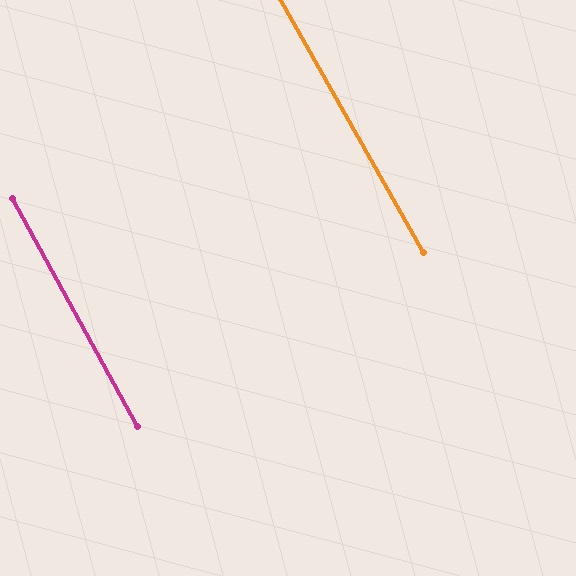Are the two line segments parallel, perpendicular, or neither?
Parallel — their directions differ by only 0.7°.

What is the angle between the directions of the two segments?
Approximately 1 degree.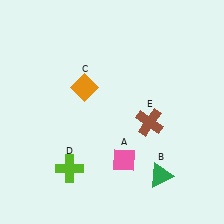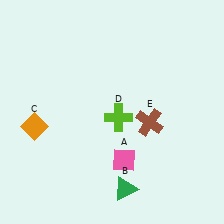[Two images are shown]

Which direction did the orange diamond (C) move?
The orange diamond (C) moved left.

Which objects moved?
The objects that moved are: the green triangle (B), the orange diamond (C), the lime cross (D).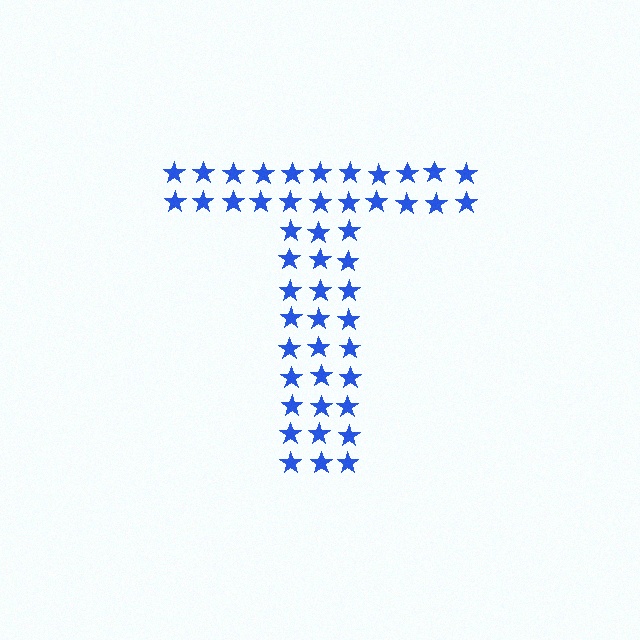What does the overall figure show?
The overall figure shows the letter T.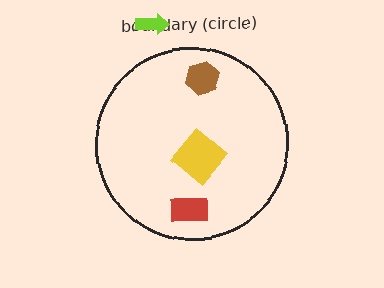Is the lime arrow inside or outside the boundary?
Outside.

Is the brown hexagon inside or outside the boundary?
Inside.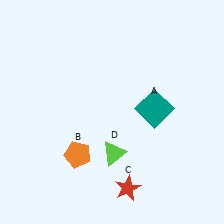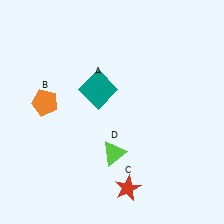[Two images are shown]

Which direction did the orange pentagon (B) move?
The orange pentagon (B) moved up.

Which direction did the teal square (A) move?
The teal square (A) moved left.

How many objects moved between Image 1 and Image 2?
2 objects moved between the two images.